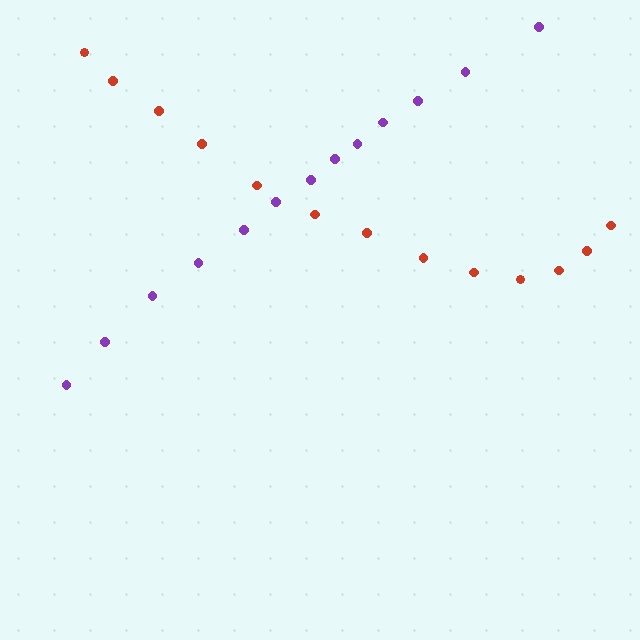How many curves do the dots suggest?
There are 2 distinct paths.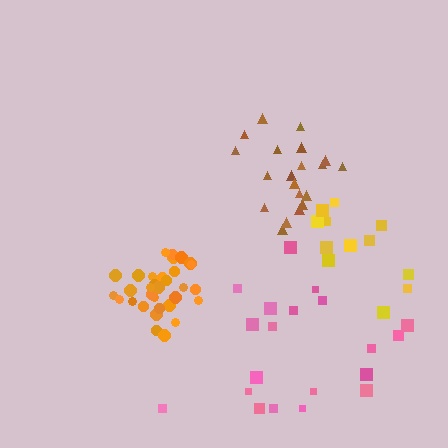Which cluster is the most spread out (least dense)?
Pink.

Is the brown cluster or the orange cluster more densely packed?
Orange.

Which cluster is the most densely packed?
Orange.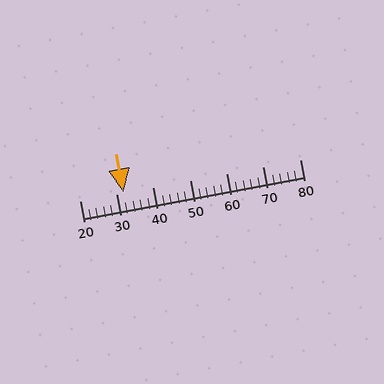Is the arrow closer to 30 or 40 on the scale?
The arrow is closer to 30.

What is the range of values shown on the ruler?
The ruler shows values from 20 to 80.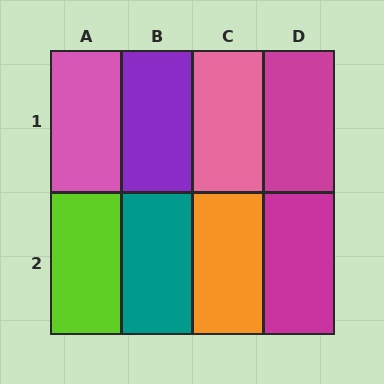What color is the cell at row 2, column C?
Orange.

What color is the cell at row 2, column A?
Lime.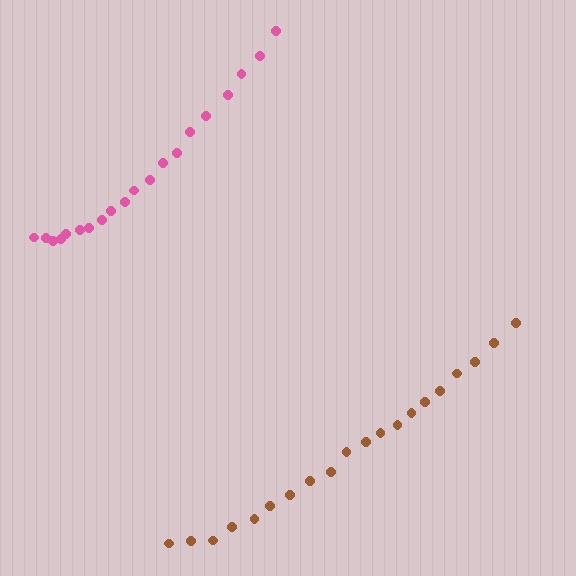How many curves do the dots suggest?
There are 2 distinct paths.